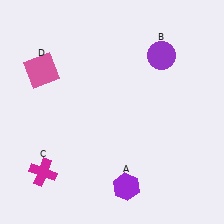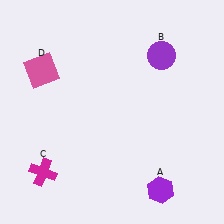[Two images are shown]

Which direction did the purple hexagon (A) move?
The purple hexagon (A) moved right.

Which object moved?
The purple hexagon (A) moved right.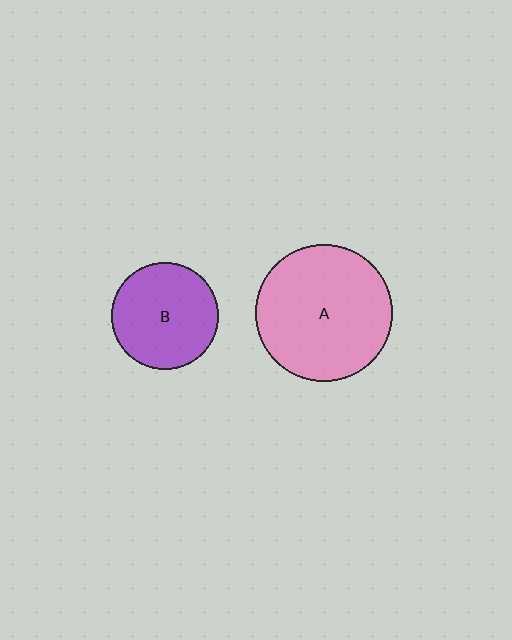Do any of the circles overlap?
No, none of the circles overlap.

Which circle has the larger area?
Circle A (pink).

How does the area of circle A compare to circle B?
Approximately 1.7 times.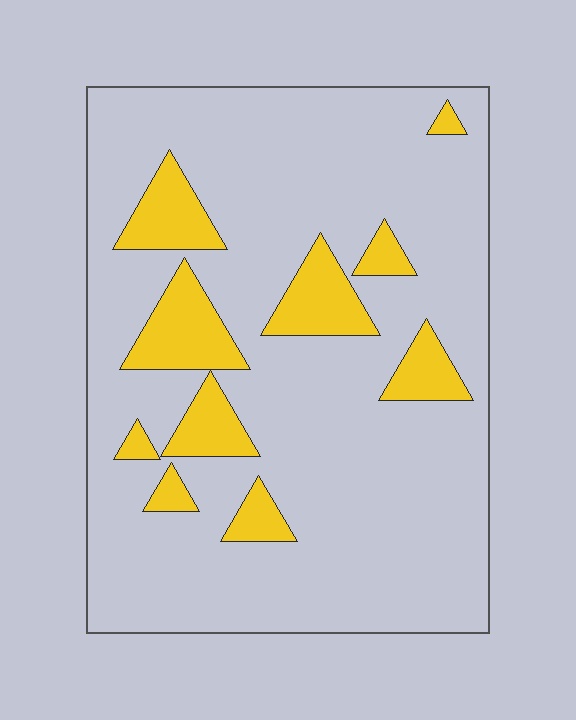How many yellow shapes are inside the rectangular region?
10.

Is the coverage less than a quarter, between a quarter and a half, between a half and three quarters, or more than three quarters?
Less than a quarter.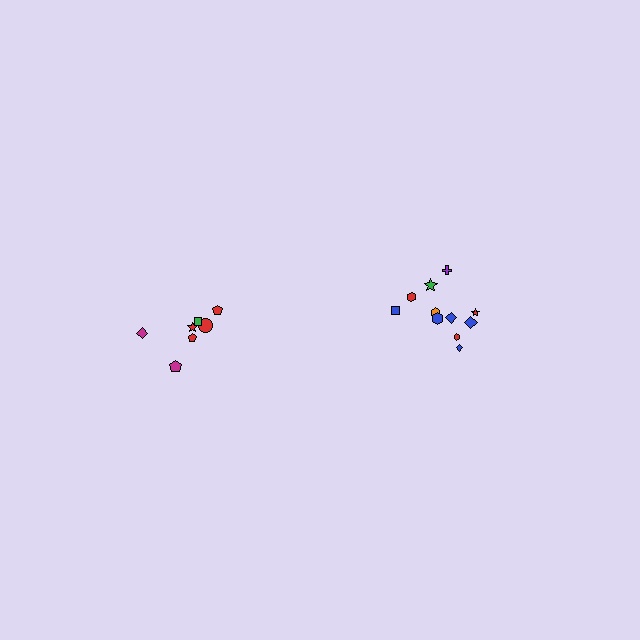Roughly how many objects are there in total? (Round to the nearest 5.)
Roughly 20 objects in total.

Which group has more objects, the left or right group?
The right group.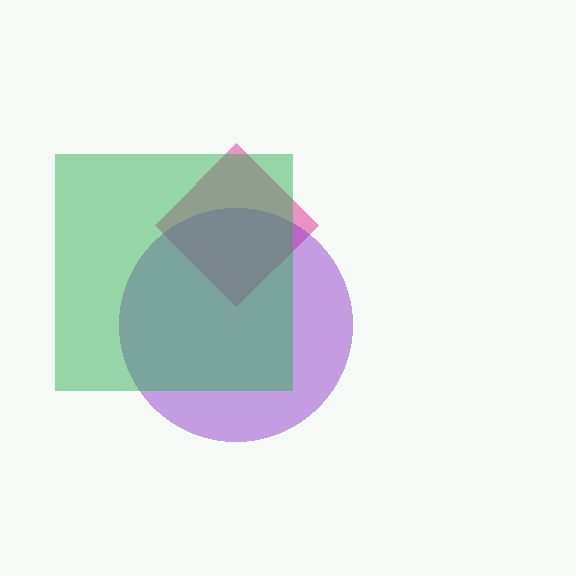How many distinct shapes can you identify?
There are 3 distinct shapes: a pink diamond, a purple circle, a green square.